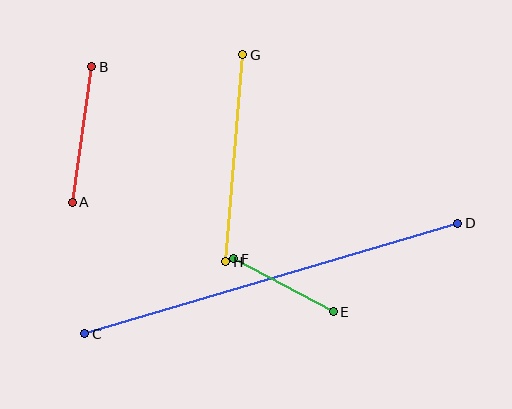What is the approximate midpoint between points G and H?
The midpoint is at approximately (234, 158) pixels.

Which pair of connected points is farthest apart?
Points C and D are farthest apart.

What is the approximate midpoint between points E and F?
The midpoint is at approximately (283, 285) pixels.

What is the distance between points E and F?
The distance is approximately 113 pixels.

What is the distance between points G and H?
The distance is approximately 208 pixels.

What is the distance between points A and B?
The distance is approximately 137 pixels.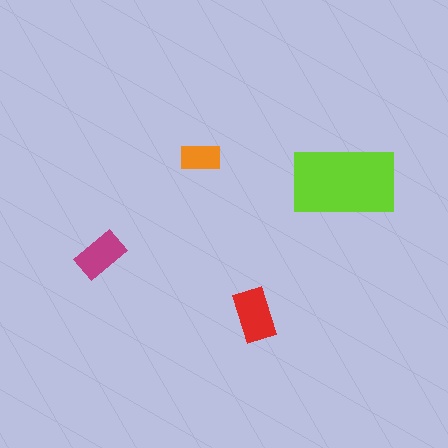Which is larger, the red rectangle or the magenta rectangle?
The red one.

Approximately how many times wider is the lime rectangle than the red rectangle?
About 2 times wider.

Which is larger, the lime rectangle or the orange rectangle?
The lime one.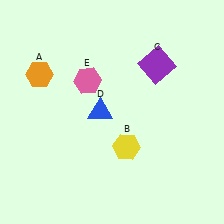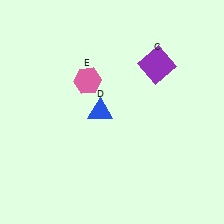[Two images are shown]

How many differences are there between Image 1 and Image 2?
There are 2 differences between the two images.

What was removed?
The orange hexagon (A), the yellow hexagon (B) were removed in Image 2.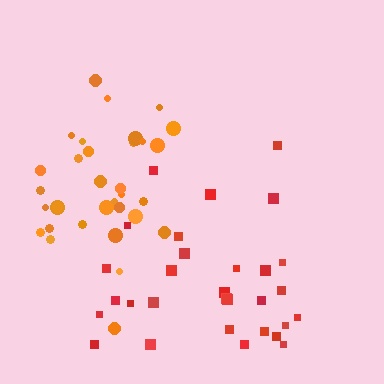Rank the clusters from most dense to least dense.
orange, red.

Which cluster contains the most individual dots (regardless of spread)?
Orange (33).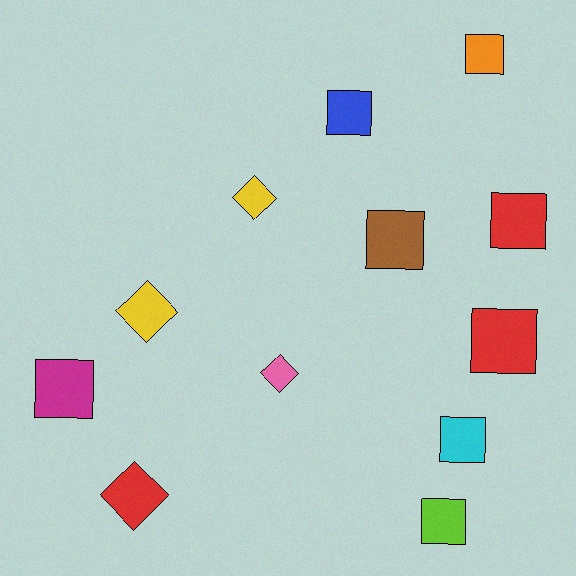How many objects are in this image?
There are 12 objects.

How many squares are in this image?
There are 8 squares.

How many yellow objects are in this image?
There are 2 yellow objects.